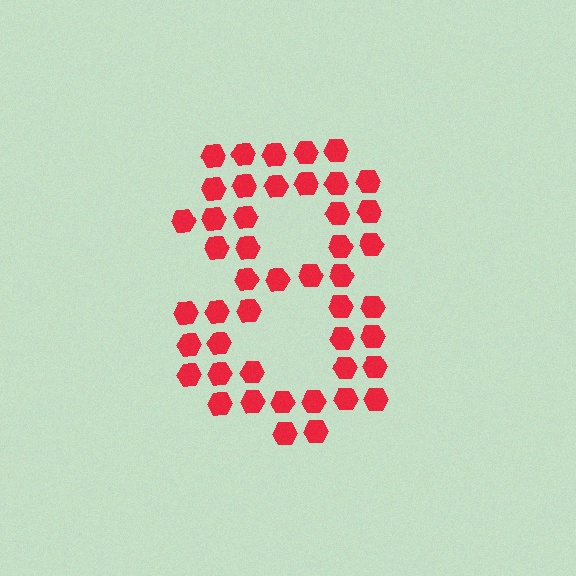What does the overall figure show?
The overall figure shows the digit 8.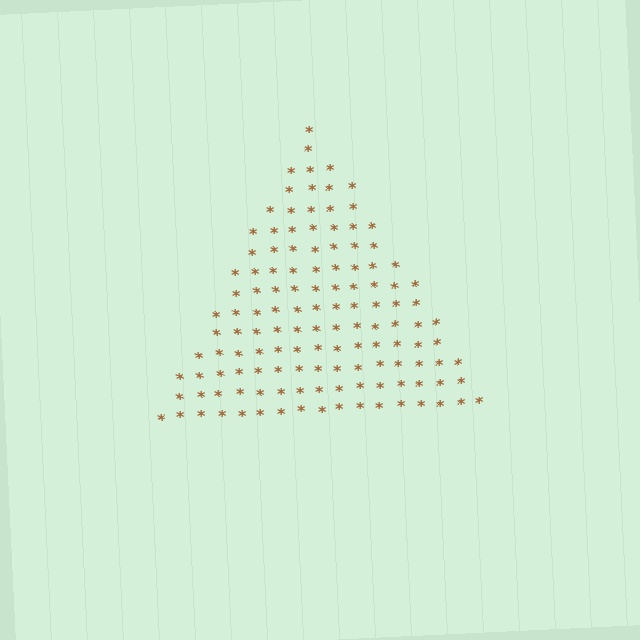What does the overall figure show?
The overall figure shows a triangle.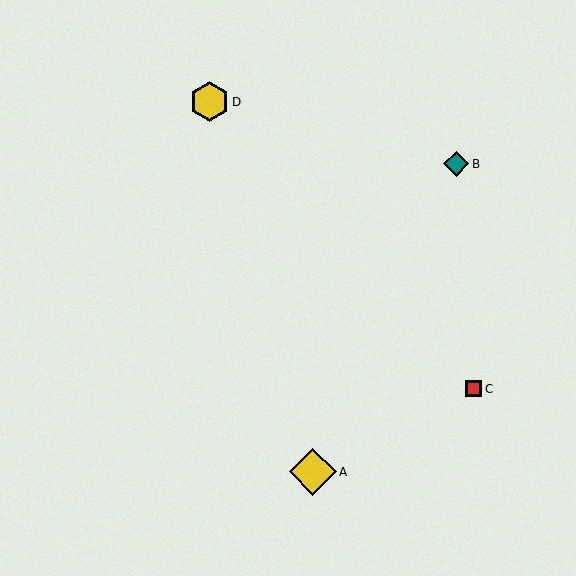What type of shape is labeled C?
Shape C is a red square.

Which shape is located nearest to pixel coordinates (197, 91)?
The yellow hexagon (labeled D) at (209, 102) is nearest to that location.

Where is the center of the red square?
The center of the red square is at (473, 389).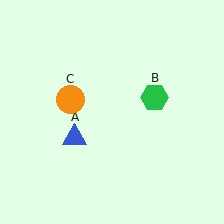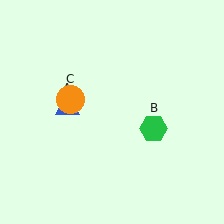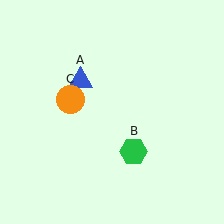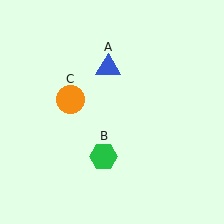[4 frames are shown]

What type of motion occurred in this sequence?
The blue triangle (object A), green hexagon (object B) rotated clockwise around the center of the scene.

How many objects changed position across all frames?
2 objects changed position: blue triangle (object A), green hexagon (object B).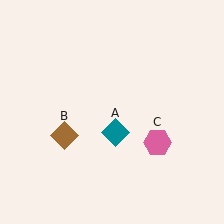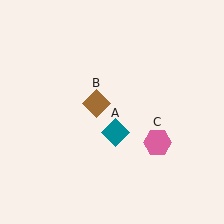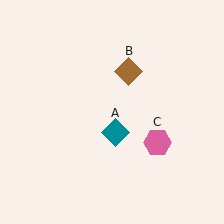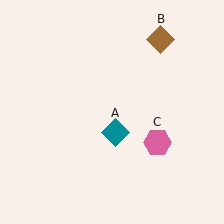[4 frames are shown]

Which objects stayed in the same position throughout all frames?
Teal diamond (object A) and pink hexagon (object C) remained stationary.